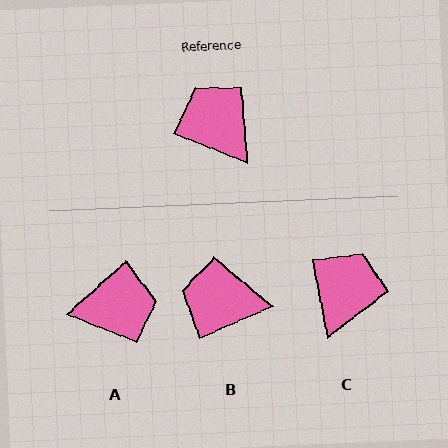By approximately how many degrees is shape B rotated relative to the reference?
Approximately 46 degrees counter-clockwise.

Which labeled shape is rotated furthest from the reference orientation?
A, about 117 degrees away.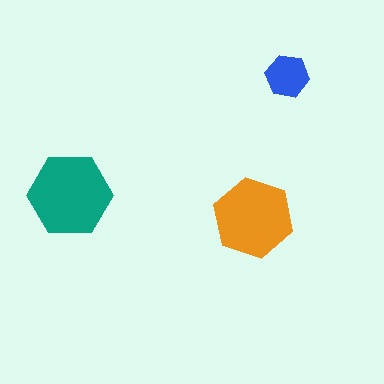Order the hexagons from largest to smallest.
the teal one, the orange one, the blue one.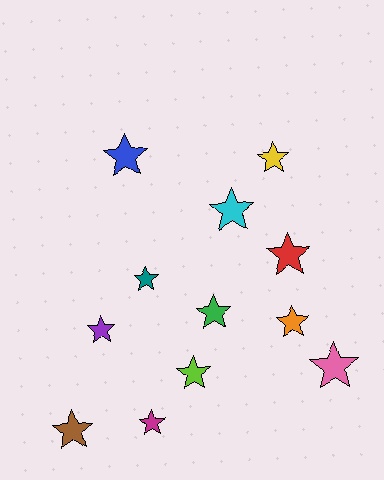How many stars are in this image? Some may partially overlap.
There are 12 stars.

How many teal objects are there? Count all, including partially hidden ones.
There is 1 teal object.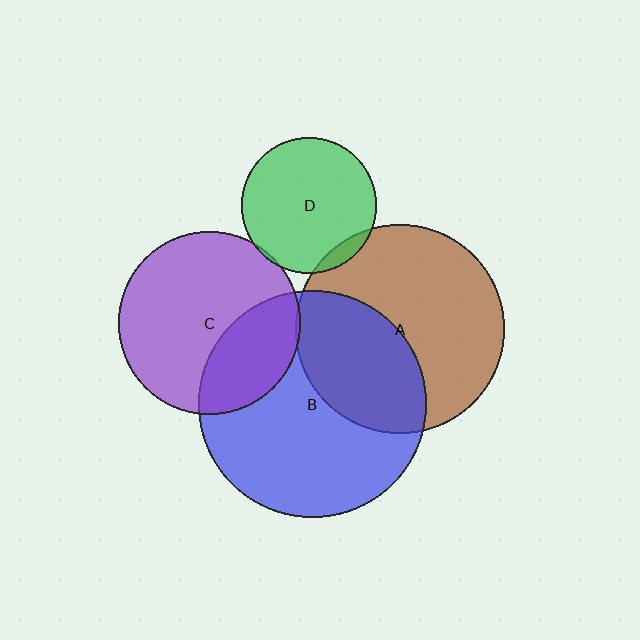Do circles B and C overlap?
Yes.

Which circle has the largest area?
Circle B (blue).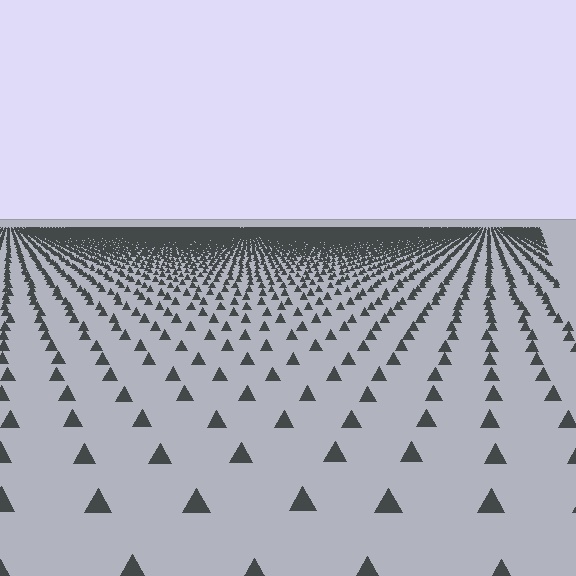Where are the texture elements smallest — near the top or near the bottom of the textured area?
Near the top.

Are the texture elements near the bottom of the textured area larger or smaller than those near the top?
Larger. Near the bottom, elements are closer to the viewer and appear at a bigger on-screen size.